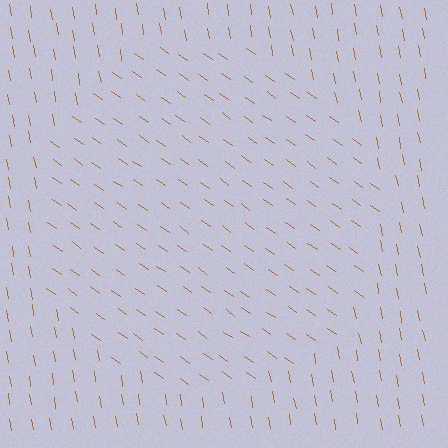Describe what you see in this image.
The image is filled with small brown line segments. A circle region in the image has lines oriented differently from the surrounding lines, creating a visible texture boundary.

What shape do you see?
I see a circle.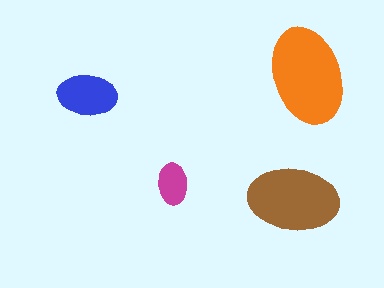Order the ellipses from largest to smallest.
the orange one, the brown one, the blue one, the magenta one.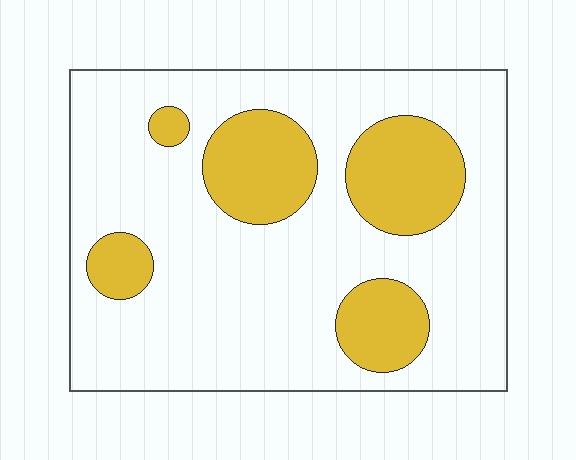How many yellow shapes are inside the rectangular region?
5.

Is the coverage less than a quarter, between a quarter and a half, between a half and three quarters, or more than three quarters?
Less than a quarter.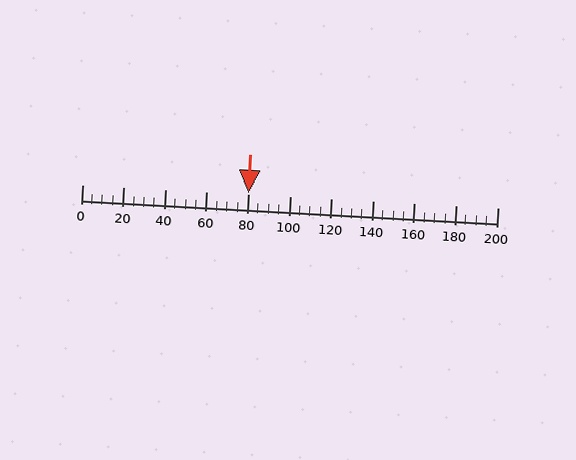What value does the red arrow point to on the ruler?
The red arrow points to approximately 80.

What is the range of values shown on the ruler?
The ruler shows values from 0 to 200.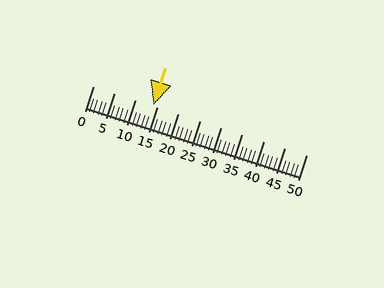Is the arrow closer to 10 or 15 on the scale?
The arrow is closer to 15.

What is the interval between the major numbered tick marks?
The major tick marks are spaced 5 units apart.